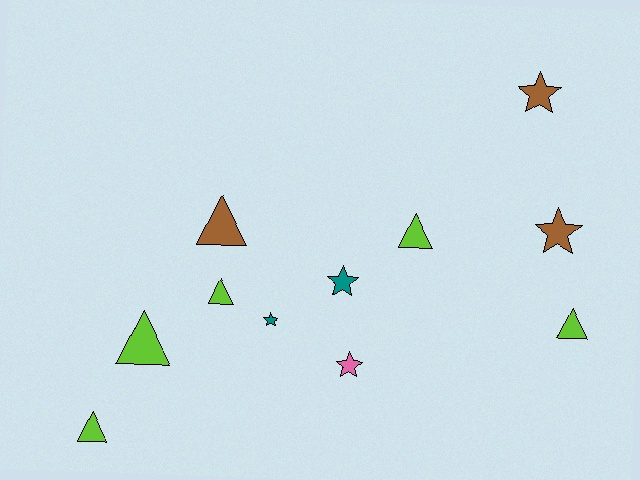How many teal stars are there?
There are 2 teal stars.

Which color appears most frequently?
Lime, with 5 objects.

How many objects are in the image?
There are 11 objects.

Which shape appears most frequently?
Triangle, with 6 objects.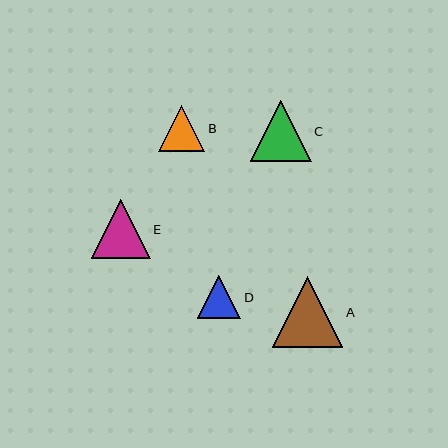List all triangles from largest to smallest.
From largest to smallest: A, C, E, B, D.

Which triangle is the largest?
Triangle A is the largest with a size of approximately 71 pixels.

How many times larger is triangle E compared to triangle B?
Triangle E is approximately 1.3 times the size of triangle B.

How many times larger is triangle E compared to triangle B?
Triangle E is approximately 1.3 times the size of triangle B.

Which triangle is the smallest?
Triangle D is the smallest with a size of approximately 43 pixels.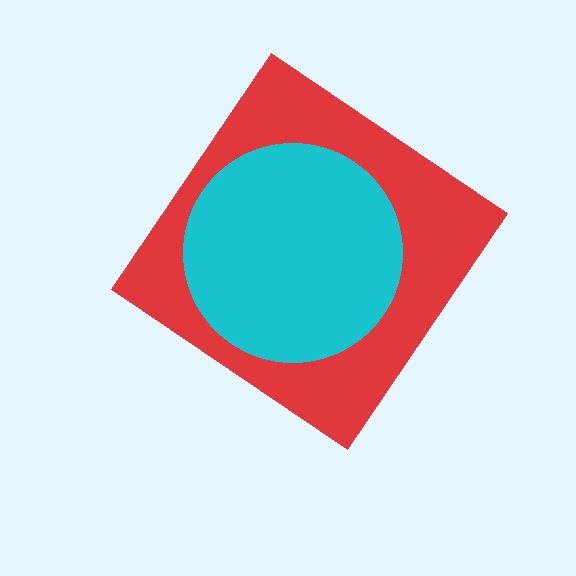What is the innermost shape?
The cyan circle.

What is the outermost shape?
The red diamond.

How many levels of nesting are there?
2.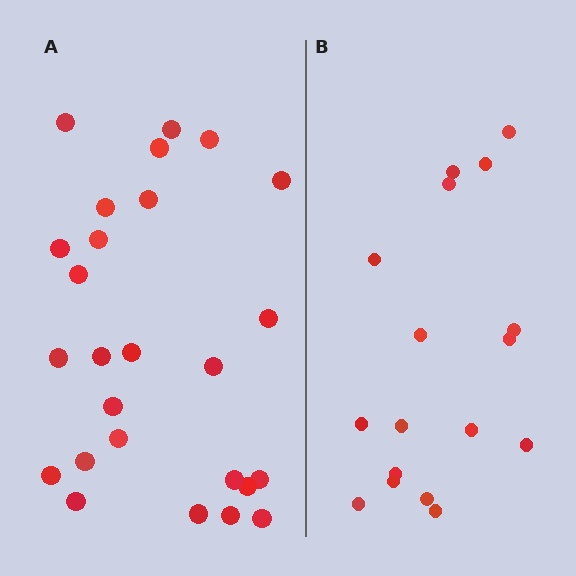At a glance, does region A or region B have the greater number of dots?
Region A (the left region) has more dots.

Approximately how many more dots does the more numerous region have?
Region A has roughly 8 or so more dots than region B.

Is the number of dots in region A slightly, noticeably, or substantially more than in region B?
Region A has substantially more. The ratio is roughly 1.5 to 1.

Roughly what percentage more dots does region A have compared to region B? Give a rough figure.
About 55% more.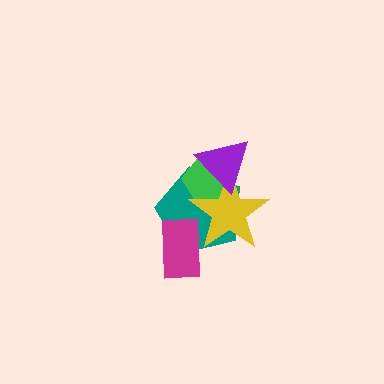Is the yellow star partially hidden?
Yes, it is partially covered by another shape.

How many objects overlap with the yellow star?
4 objects overlap with the yellow star.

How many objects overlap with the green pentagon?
3 objects overlap with the green pentagon.